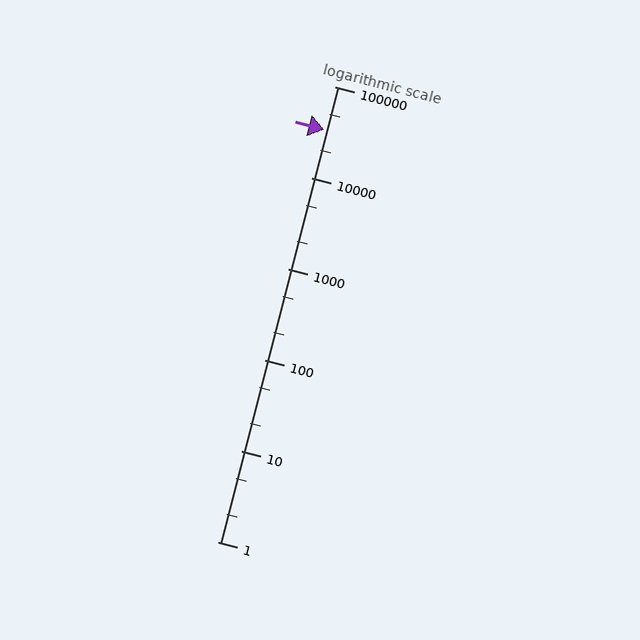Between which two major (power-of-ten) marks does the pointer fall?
The pointer is between 10000 and 100000.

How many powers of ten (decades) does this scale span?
The scale spans 5 decades, from 1 to 100000.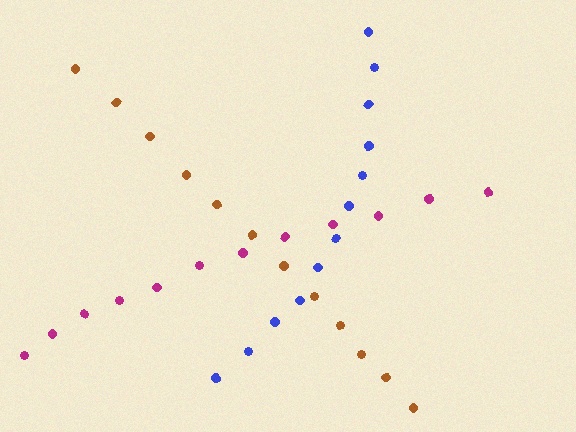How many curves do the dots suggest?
There are 3 distinct paths.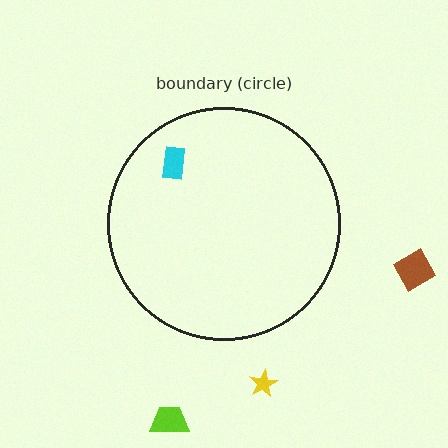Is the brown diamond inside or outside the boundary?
Outside.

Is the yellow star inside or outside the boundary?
Outside.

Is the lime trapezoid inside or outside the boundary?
Outside.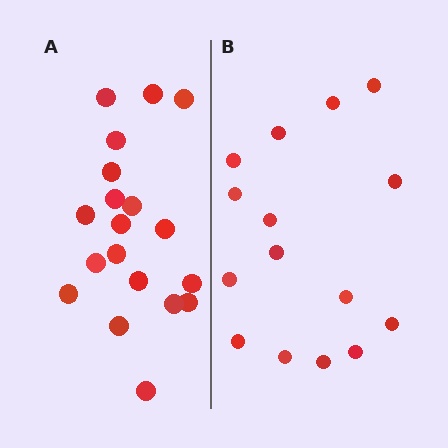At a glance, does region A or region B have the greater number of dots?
Region A (the left region) has more dots.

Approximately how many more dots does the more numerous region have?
Region A has about 4 more dots than region B.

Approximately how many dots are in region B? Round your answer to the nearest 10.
About 20 dots. (The exact count is 15, which rounds to 20.)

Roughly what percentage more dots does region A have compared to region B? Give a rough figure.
About 25% more.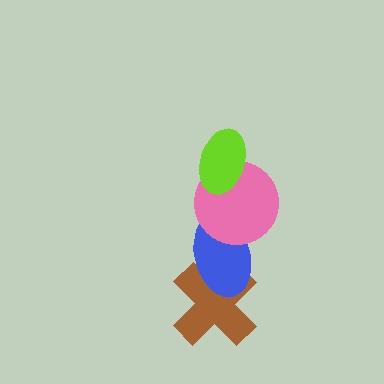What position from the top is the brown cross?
The brown cross is 4th from the top.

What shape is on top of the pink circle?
The lime ellipse is on top of the pink circle.